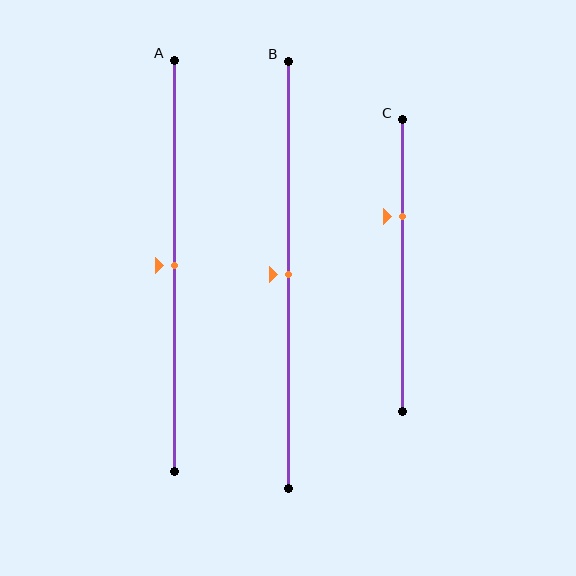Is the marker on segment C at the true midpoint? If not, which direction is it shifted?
No, the marker on segment C is shifted upward by about 17% of the segment length.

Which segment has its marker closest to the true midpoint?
Segment A has its marker closest to the true midpoint.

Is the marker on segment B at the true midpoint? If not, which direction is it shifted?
Yes, the marker on segment B is at the true midpoint.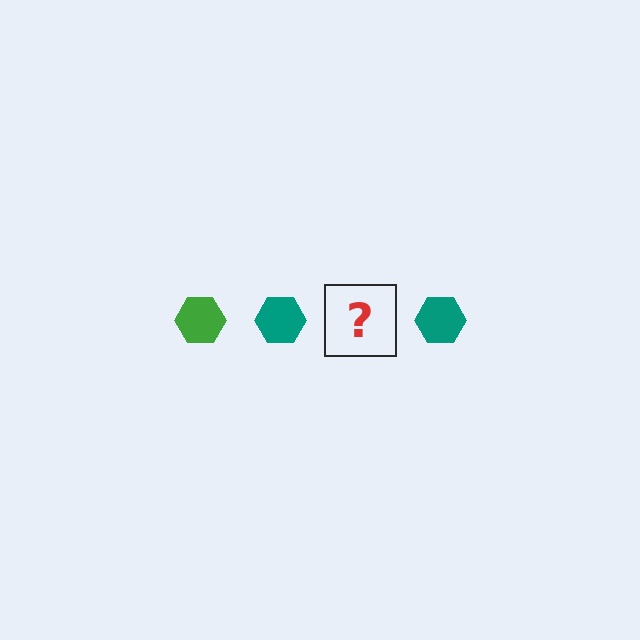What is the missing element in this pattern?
The missing element is a green hexagon.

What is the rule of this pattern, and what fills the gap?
The rule is that the pattern cycles through green, teal hexagons. The gap should be filled with a green hexagon.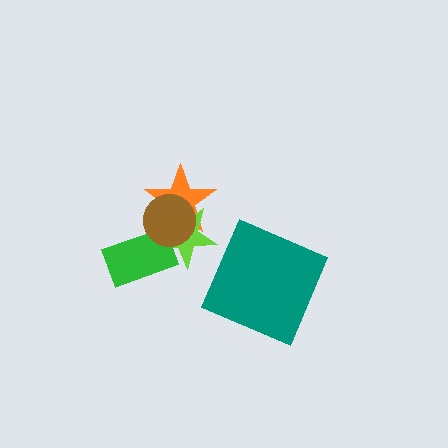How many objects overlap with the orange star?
2 objects overlap with the orange star.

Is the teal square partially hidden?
No, no other shape covers it.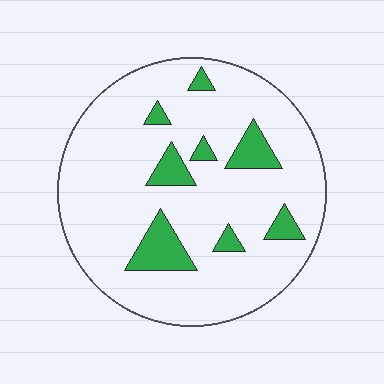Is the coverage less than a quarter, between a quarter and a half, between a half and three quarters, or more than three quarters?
Less than a quarter.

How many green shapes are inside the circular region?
8.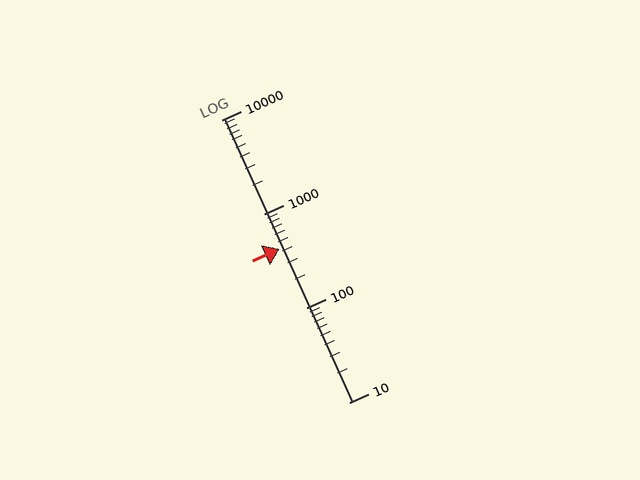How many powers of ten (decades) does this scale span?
The scale spans 3 decades, from 10 to 10000.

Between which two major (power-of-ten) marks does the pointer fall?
The pointer is between 100 and 1000.